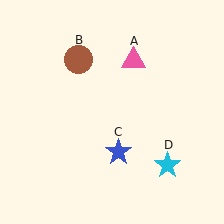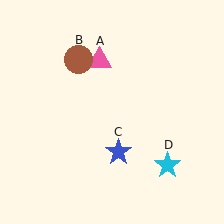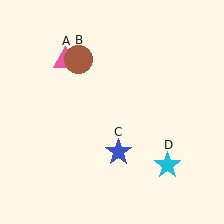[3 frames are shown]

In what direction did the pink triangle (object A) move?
The pink triangle (object A) moved left.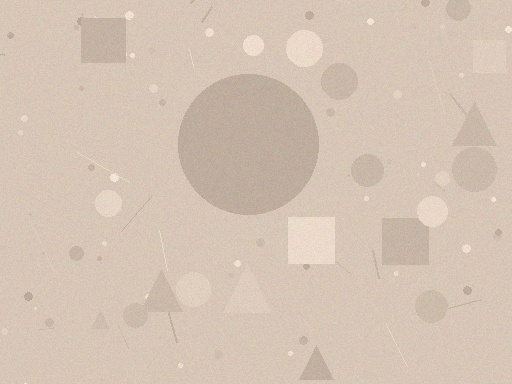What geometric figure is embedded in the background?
A circle is embedded in the background.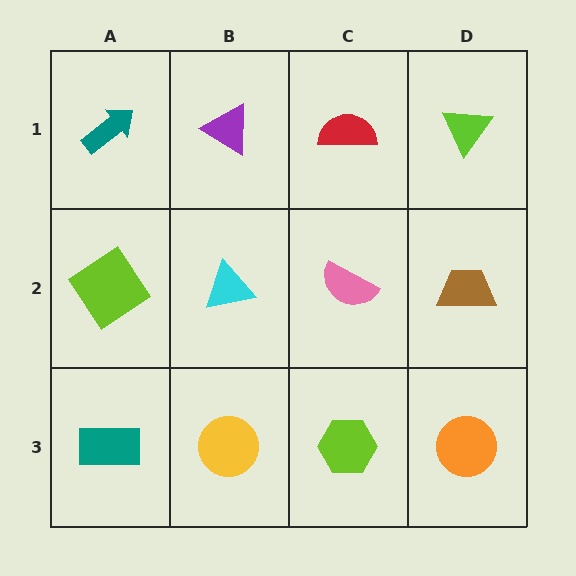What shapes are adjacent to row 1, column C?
A pink semicircle (row 2, column C), a purple triangle (row 1, column B), a lime triangle (row 1, column D).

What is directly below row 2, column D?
An orange circle.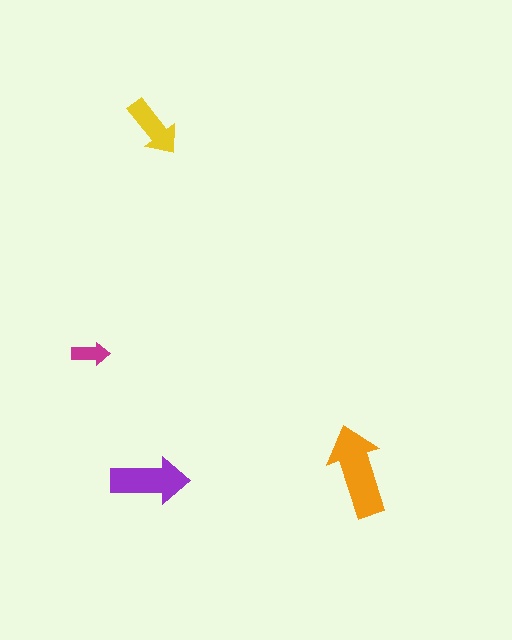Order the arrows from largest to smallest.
the orange one, the purple one, the yellow one, the magenta one.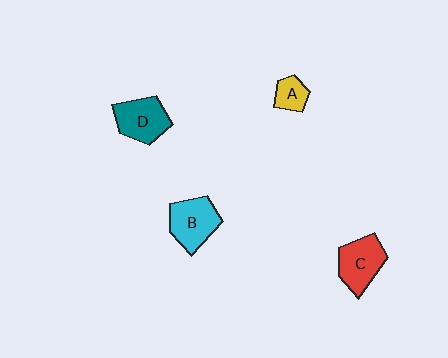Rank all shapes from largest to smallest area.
From largest to smallest: B (cyan), C (red), D (teal), A (yellow).